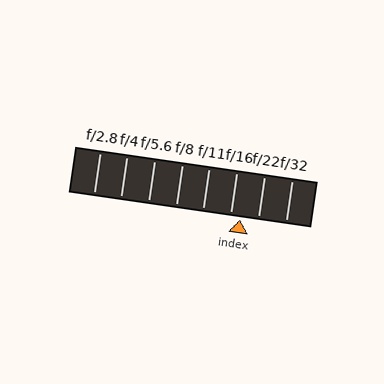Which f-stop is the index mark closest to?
The index mark is closest to f/16.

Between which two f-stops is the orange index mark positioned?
The index mark is between f/16 and f/22.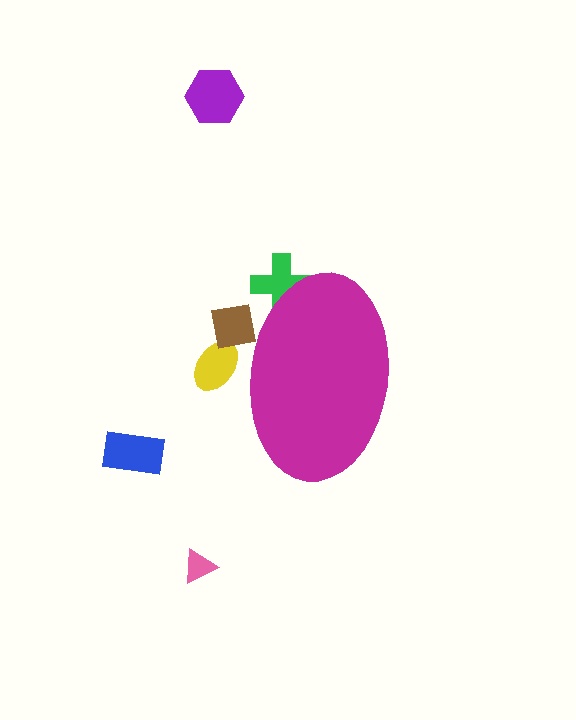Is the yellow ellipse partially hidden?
Yes, the yellow ellipse is partially hidden behind the magenta ellipse.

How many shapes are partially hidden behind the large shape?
3 shapes are partially hidden.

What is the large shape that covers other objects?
A magenta ellipse.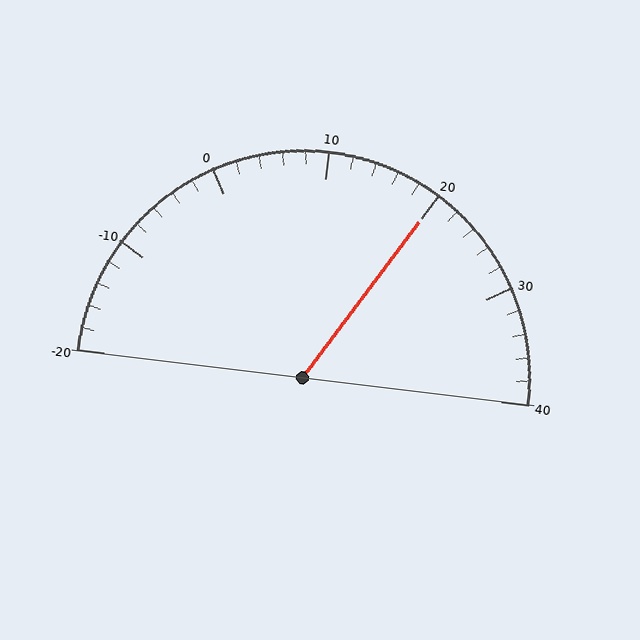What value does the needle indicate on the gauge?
The needle indicates approximately 20.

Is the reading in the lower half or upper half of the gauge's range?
The reading is in the upper half of the range (-20 to 40).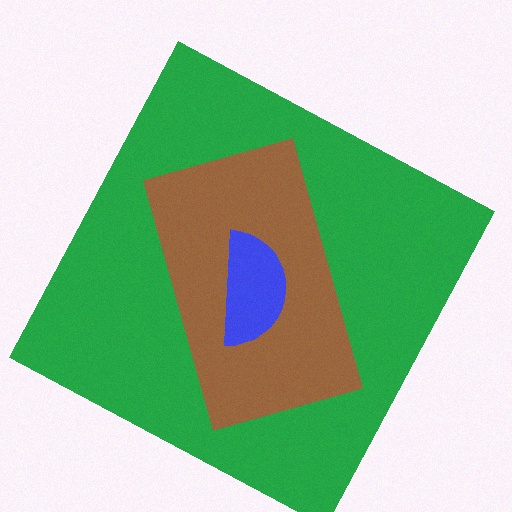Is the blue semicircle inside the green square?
Yes.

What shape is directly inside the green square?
The brown rectangle.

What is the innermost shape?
The blue semicircle.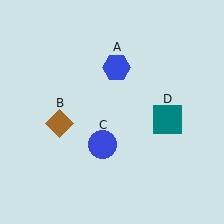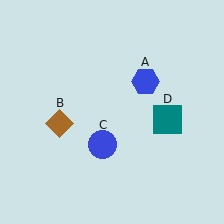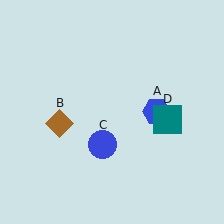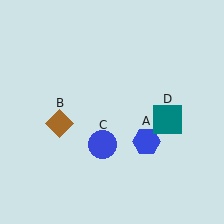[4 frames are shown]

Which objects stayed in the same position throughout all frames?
Brown diamond (object B) and blue circle (object C) and teal square (object D) remained stationary.